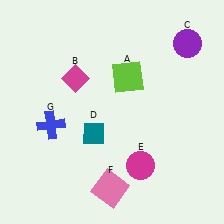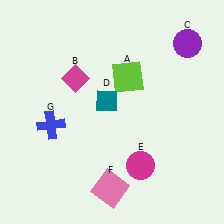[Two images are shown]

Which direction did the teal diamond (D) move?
The teal diamond (D) moved up.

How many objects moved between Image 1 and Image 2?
1 object moved between the two images.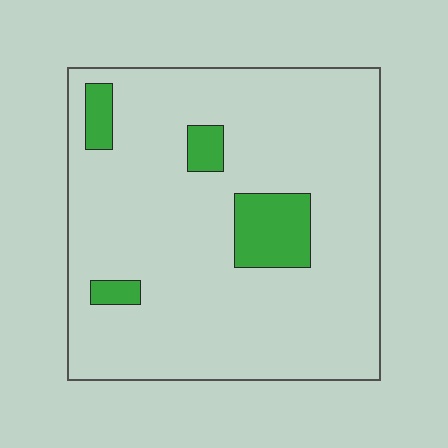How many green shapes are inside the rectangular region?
4.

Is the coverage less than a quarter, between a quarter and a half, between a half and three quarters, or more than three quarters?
Less than a quarter.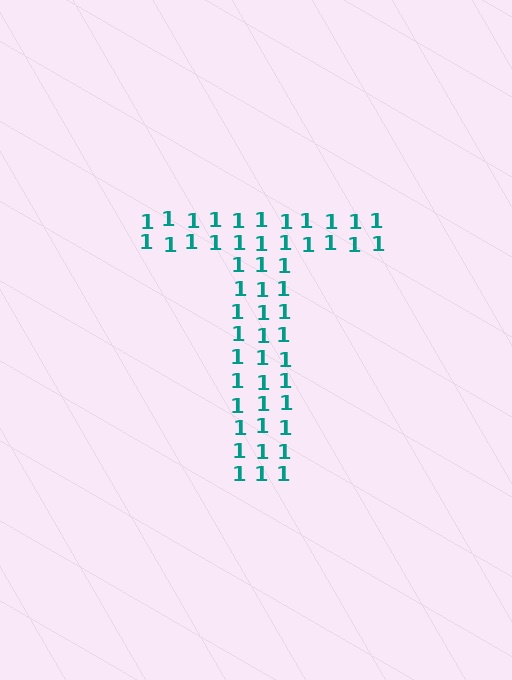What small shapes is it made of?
It is made of small digit 1's.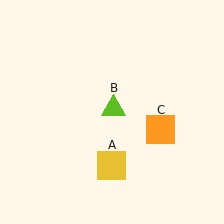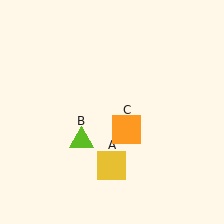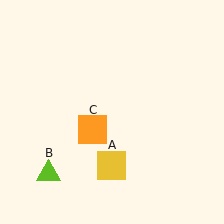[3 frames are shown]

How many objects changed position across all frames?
2 objects changed position: lime triangle (object B), orange square (object C).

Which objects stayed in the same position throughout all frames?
Yellow square (object A) remained stationary.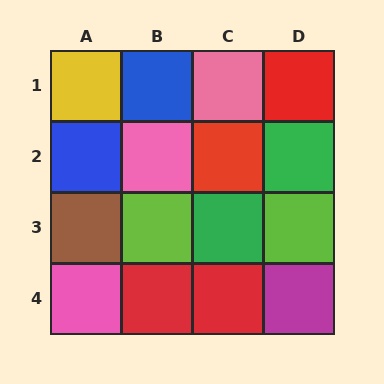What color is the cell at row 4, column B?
Red.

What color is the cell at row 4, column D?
Magenta.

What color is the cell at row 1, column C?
Pink.